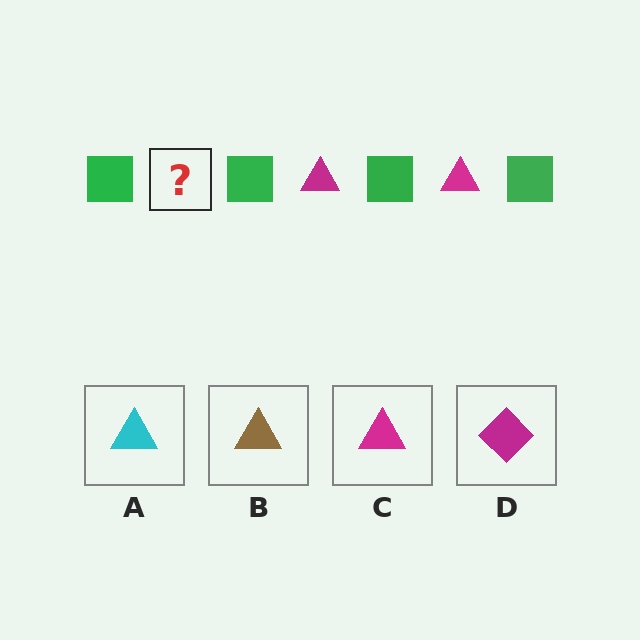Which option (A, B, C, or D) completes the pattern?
C.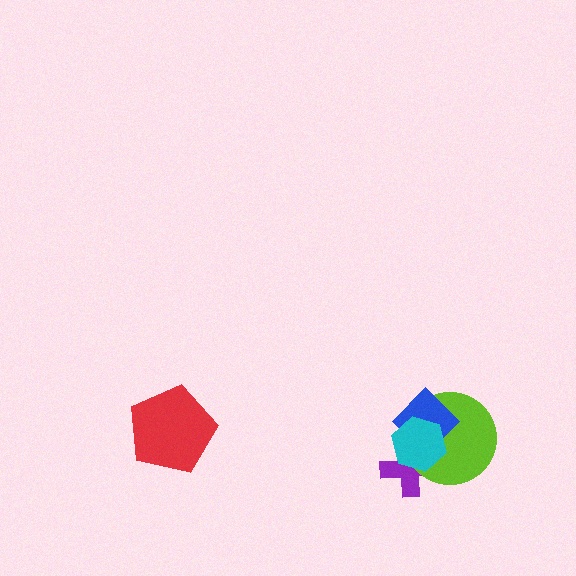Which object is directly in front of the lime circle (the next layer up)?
The blue diamond is directly in front of the lime circle.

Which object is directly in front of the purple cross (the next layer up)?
The lime circle is directly in front of the purple cross.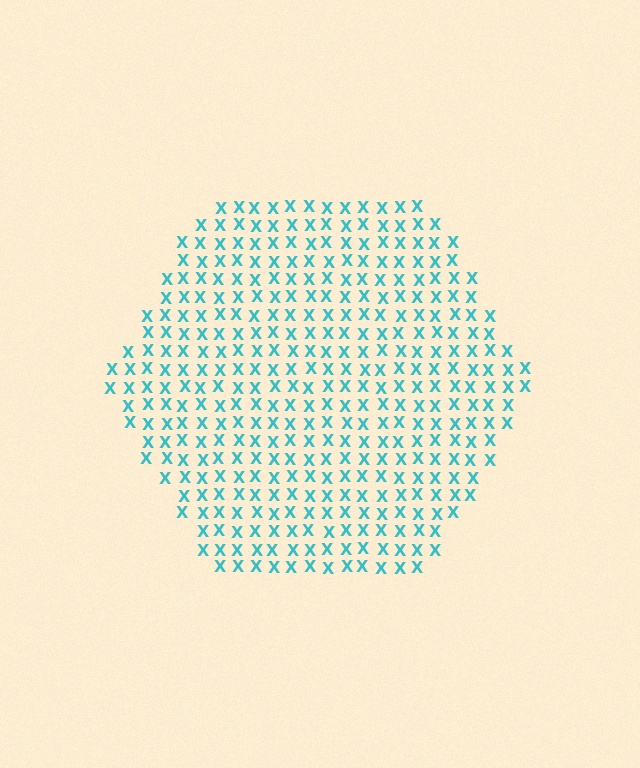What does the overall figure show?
The overall figure shows a hexagon.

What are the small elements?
The small elements are letter X's.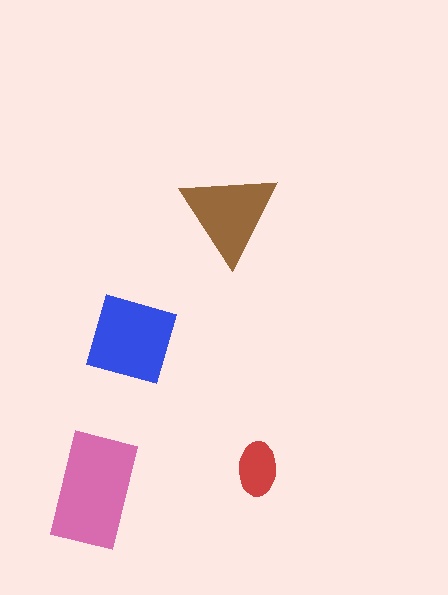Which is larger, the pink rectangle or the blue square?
The pink rectangle.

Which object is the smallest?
The red ellipse.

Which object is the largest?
The pink rectangle.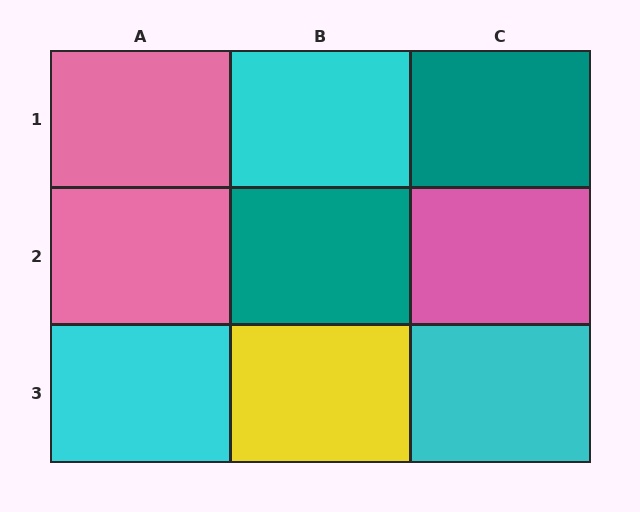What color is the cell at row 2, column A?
Pink.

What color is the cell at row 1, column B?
Cyan.